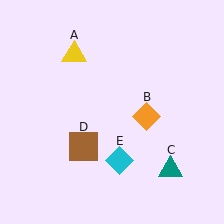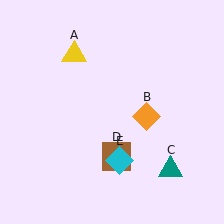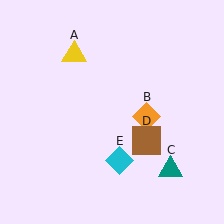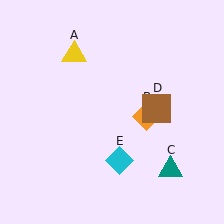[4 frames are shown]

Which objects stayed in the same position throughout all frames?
Yellow triangle (object A) and orange diamond (object B) and teal triangle (object C) and cyan diamond (object E) remained stationary.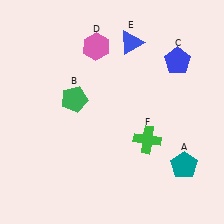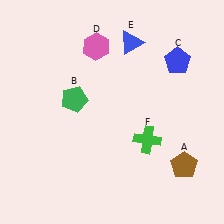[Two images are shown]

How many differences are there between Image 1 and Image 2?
There is 1 difference between the two images.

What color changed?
The pentagon (A) changed from teal in Image 1 to brown in Image 2.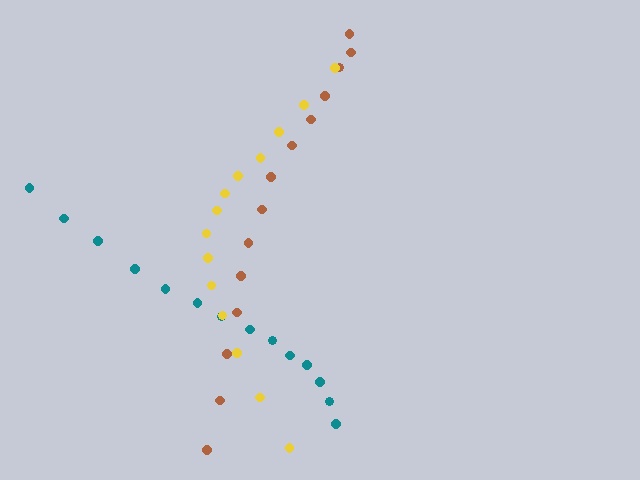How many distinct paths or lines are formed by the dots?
There are 3 distinct paths.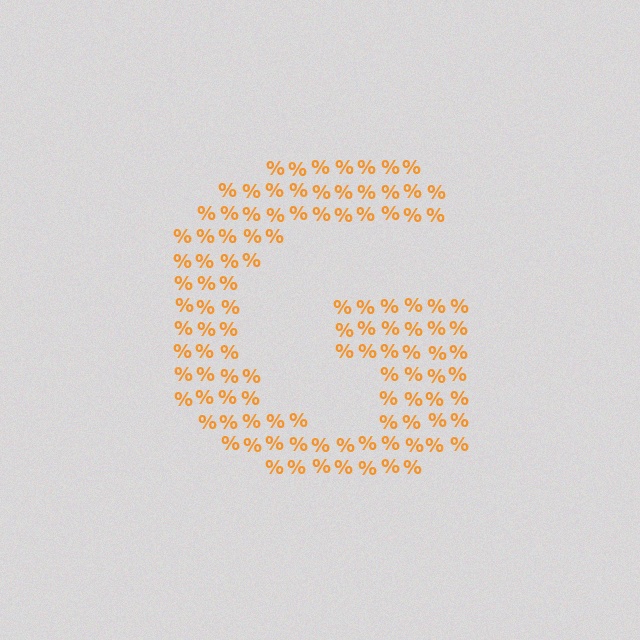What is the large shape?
The large shape is the letter G.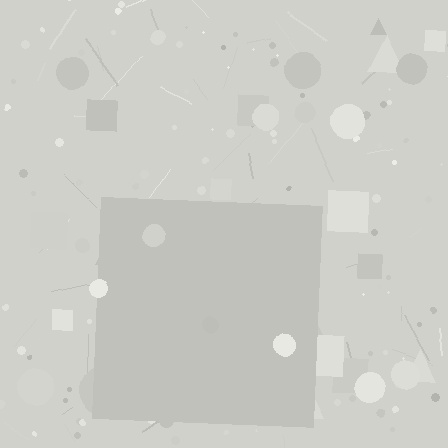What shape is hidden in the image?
A square is hidden in the image.